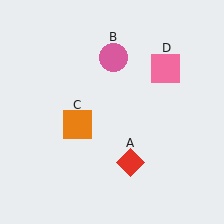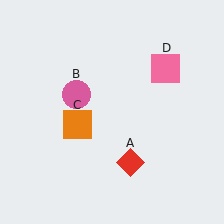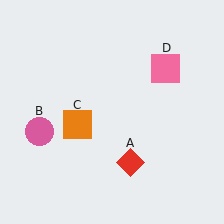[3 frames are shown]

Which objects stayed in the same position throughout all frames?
Red diamond (object A) and orange square (object C) and pink square (object D) remained stationary.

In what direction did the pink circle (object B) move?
The pink circle (object B) moved down and to the left.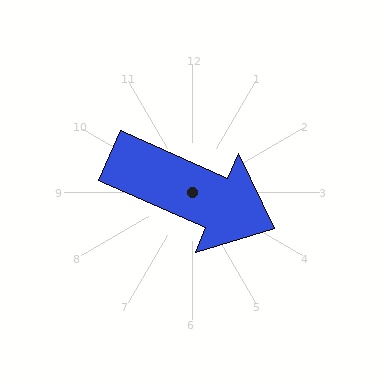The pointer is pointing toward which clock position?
Roughly 4 o'clock.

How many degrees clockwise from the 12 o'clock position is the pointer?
Approximately 114 degrees.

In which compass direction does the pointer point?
Southeast.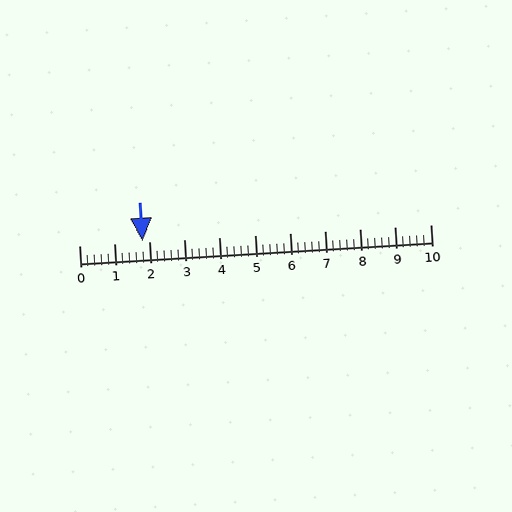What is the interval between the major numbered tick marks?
The major tick marks are spaced 1 units apart.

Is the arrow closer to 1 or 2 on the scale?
The arrow is closer to 2.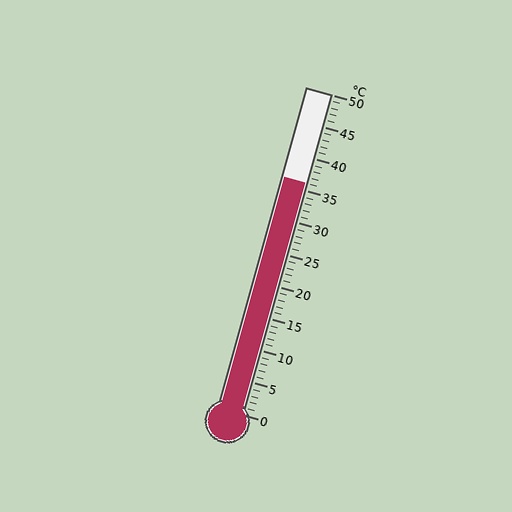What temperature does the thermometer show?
The thermometer shows approximately 36°C.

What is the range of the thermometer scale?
The thermometer scale ranges from 0°C to 50°C.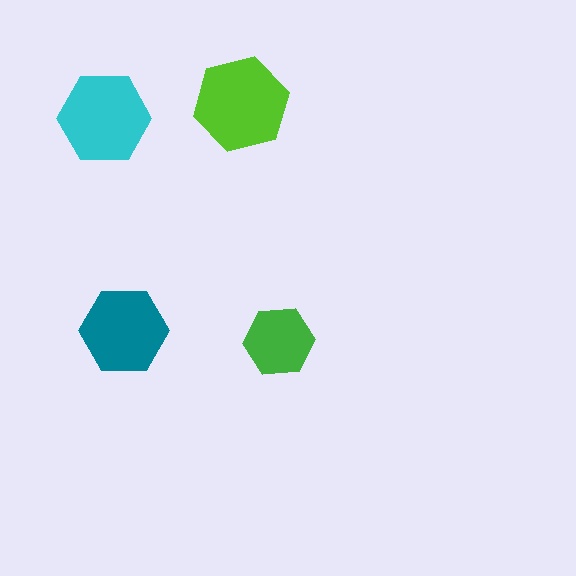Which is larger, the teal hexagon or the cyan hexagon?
The cyan one.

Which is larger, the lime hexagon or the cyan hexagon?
The lime one.